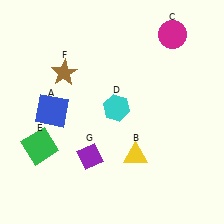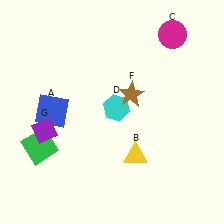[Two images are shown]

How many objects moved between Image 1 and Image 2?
2 objects moved between the two images.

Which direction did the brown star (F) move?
The brown star (F) moved right.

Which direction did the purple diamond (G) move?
The purple diamond (G) moved left.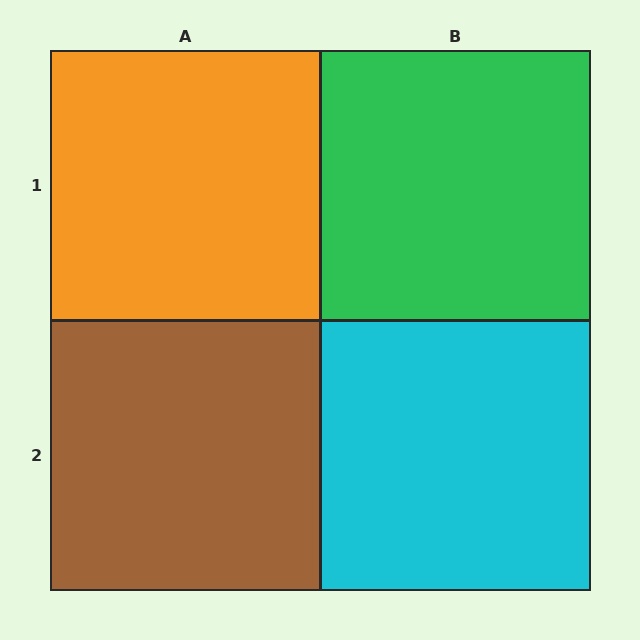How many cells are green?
1 cell is green.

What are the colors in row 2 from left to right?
Brown, cyan.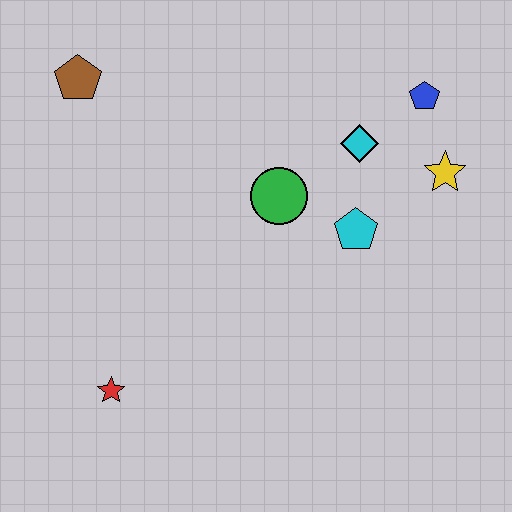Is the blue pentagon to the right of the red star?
Yes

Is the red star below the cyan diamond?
Yes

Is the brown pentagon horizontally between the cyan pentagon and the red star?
No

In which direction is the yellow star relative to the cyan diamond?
The yellow star is to the right of the cyan diamond.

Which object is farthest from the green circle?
The red star is farthest from the green circle.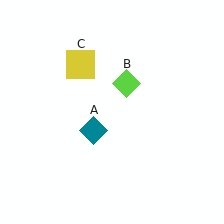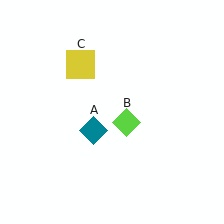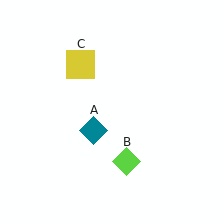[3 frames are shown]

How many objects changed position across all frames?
1 object changed position: lime diamond (object B).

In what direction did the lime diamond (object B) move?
The lime diamond (object B) moved down.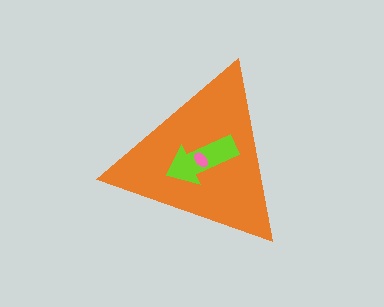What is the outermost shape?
The orange triangle.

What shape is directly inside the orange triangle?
The lime arrow.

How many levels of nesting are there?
3.